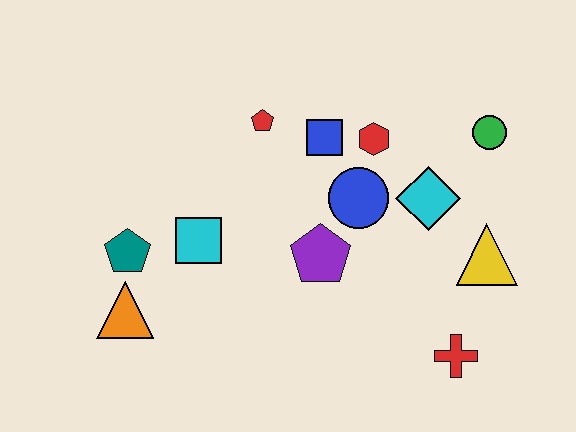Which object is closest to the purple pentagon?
The blue circle is closest to the purple pentagon.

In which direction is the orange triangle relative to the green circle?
The orange triangle is to the left of the green circle.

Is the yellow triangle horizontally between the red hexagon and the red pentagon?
No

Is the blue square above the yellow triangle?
Yes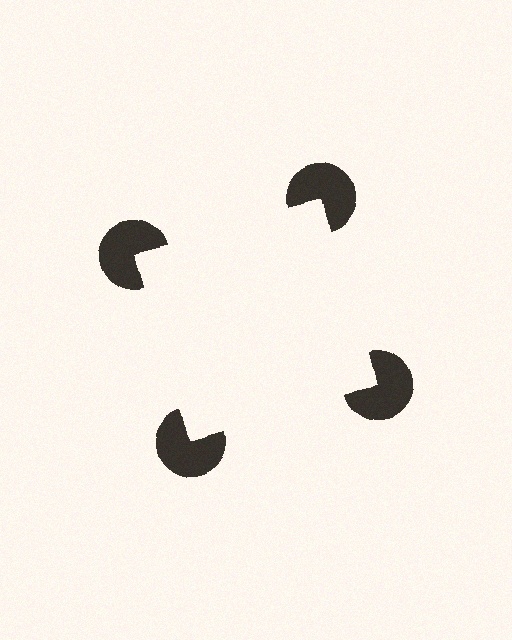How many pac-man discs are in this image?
There are 4 — one at each vertex of the illusory square.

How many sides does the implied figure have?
4 sides.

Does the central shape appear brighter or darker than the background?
It typically appears slightly brighter than the background, even though no actual brightness change is drawn.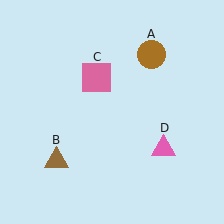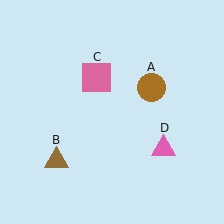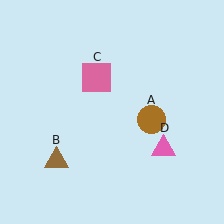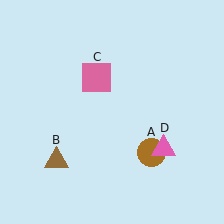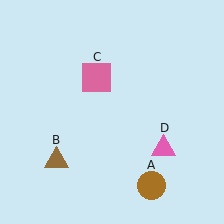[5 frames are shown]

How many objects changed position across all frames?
1 object changed position: brown circle (object A).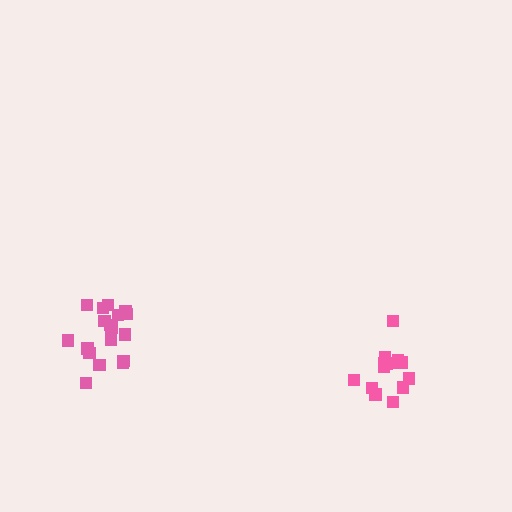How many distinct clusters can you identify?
There are 2 distinct clusters.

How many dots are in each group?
Group 1: 14 dots, Group 2: 18 dots (32 total).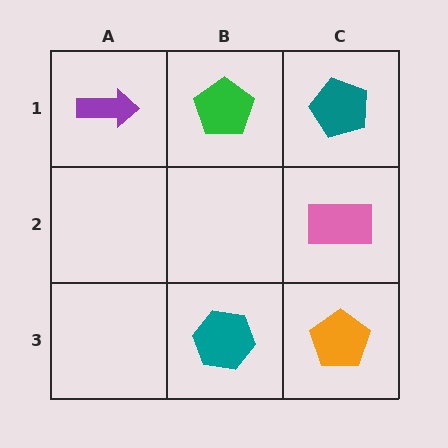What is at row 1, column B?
A green pentagon.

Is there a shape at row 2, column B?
No, that cell is empty.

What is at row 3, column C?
An orange pentagon.